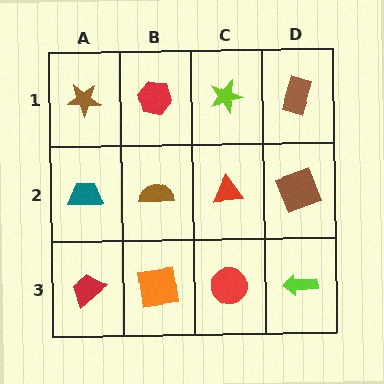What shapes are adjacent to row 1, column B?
A brown semicircle (row 2, column B), a brown star (row 1, column A), a lime star (row 1, column C).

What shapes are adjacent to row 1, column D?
A brown square (row 2, column D), a lime star (row 1, column C).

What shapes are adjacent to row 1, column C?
A red triangle (row 2, column C), a red hexagon (row 1, column B), a brown rectangle (row 1, column D).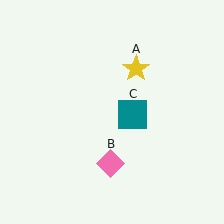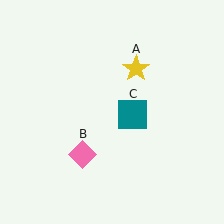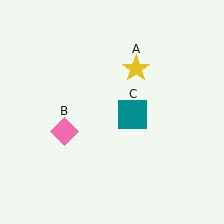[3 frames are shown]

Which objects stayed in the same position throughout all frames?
Yellow star (object A) and teal square (object C) remained stationary.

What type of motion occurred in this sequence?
The pink diamond (object B) rotated clockwise around the center of the scene.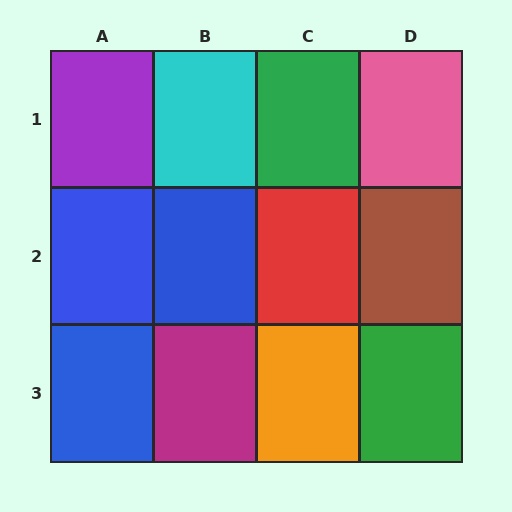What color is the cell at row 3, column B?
Magenta.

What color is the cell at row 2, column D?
Brown.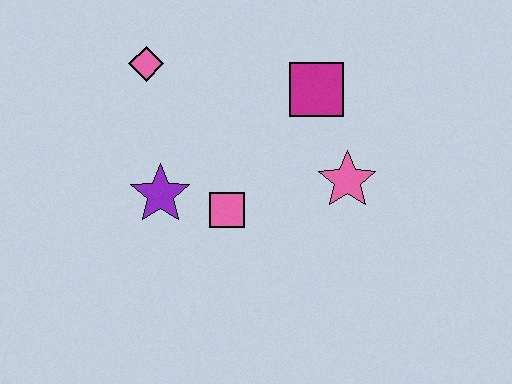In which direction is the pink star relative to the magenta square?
The pink star is below the magenta square.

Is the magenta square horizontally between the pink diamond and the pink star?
Yes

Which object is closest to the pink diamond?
The purple star is closest to the pink diamond.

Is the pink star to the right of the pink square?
Yes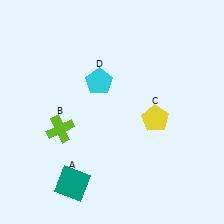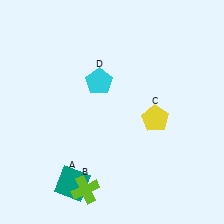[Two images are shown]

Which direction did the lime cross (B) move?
The lime cross (B) moved down.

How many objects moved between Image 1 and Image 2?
1 object moved between the two images.